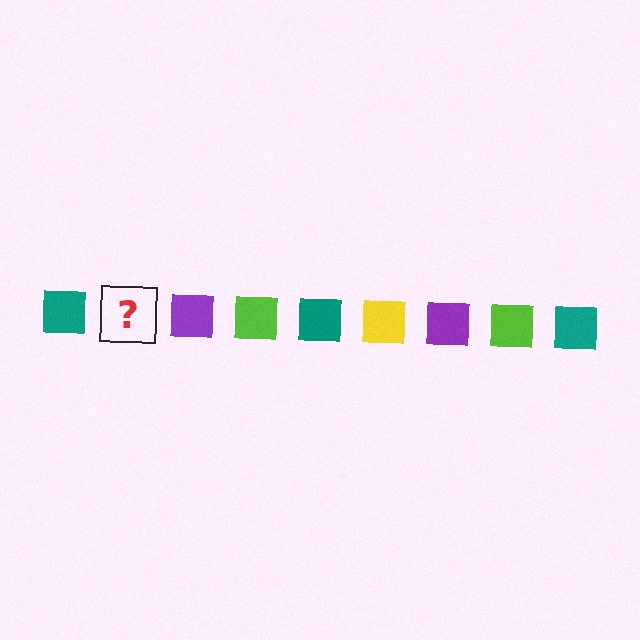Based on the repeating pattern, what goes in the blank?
The blank should be a yellow square.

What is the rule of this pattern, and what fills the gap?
The rule is that the pattern cycles through teal, yellow, purple, lime squares. The gap should be filled with a yellow square.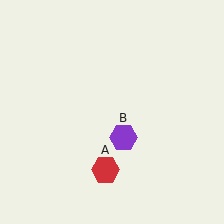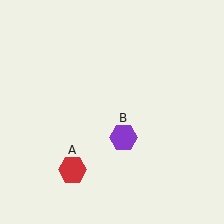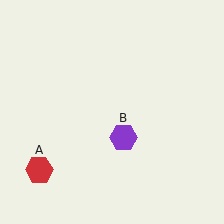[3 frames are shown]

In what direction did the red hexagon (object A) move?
The red hexagon (object A) moved left.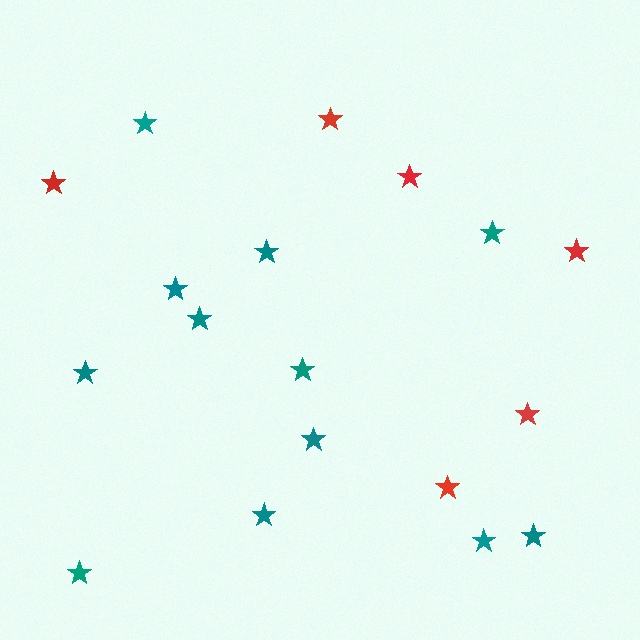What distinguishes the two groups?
There are 2 groups: one group of red stars (6) and one group of teal stars (12).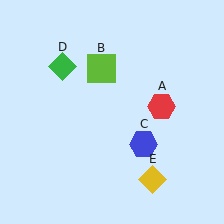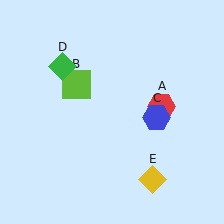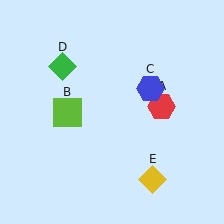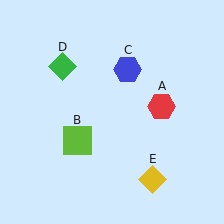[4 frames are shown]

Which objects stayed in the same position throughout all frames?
Red hexagon (object A) and green diamond (object D) and yellow diamond (object E) remained stationary.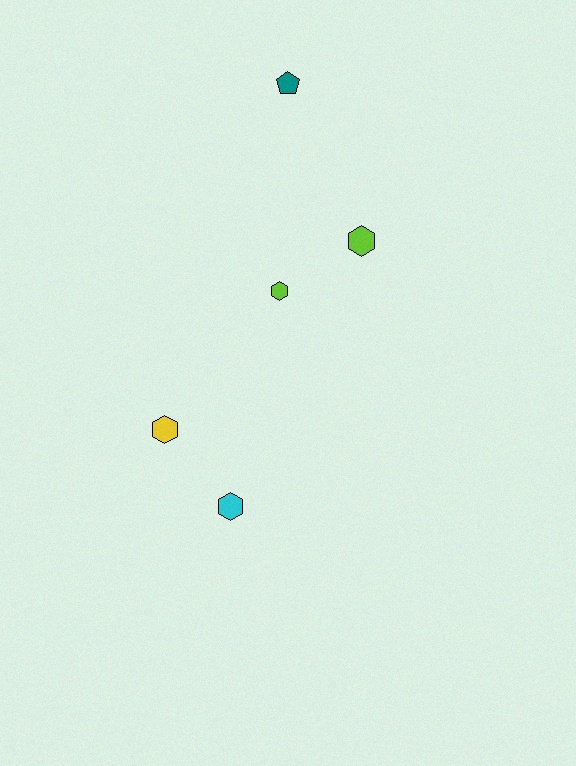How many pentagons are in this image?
There is 1 pentagon.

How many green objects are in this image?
There are no green objects.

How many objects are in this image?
There are 5 objects.